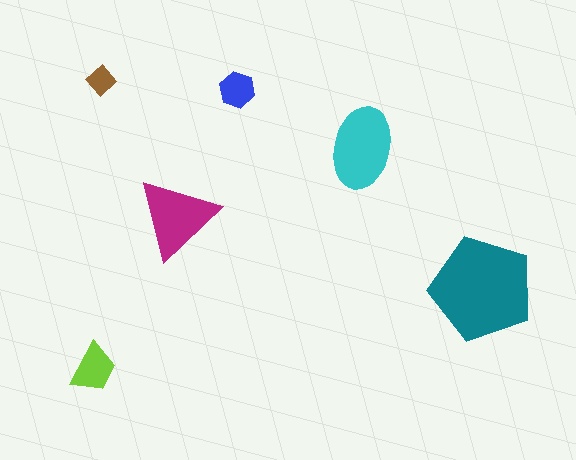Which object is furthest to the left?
The lime trapezoid is leftmost.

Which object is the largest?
The teal pentagon.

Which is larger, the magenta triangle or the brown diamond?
The magenta triangle.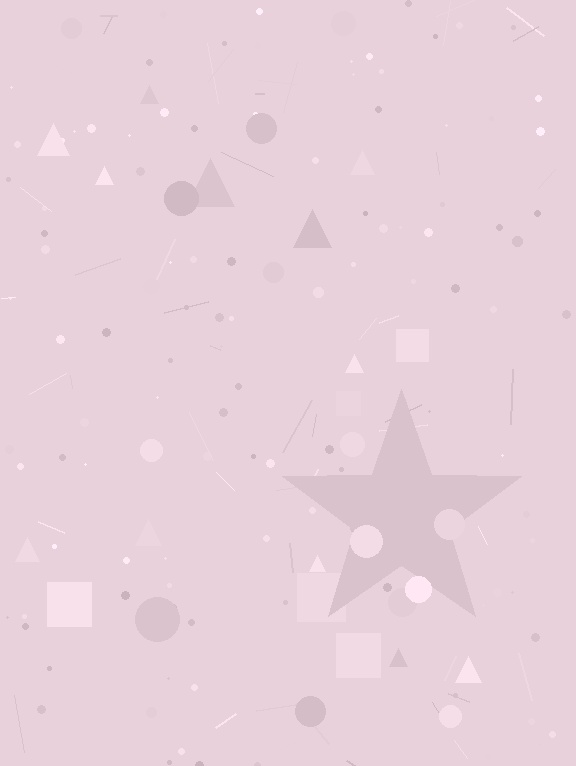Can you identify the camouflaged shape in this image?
The camouflaged shape is a star.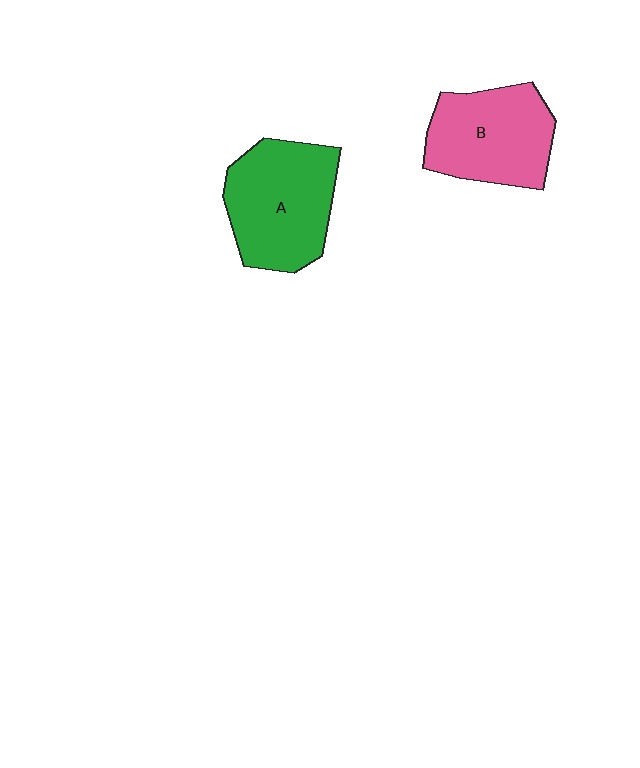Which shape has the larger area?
Shape A (green).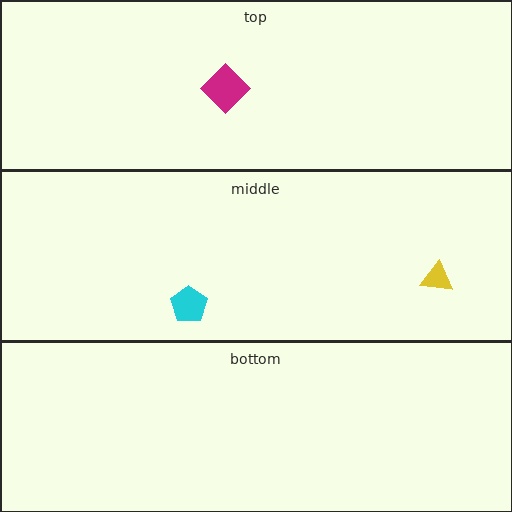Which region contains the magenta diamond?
The top region.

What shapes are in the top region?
The magenta diamond.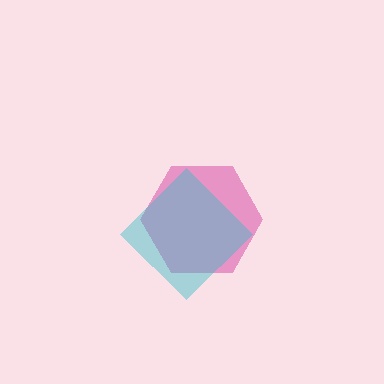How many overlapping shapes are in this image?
There are 2 overlapping shapes in the image.